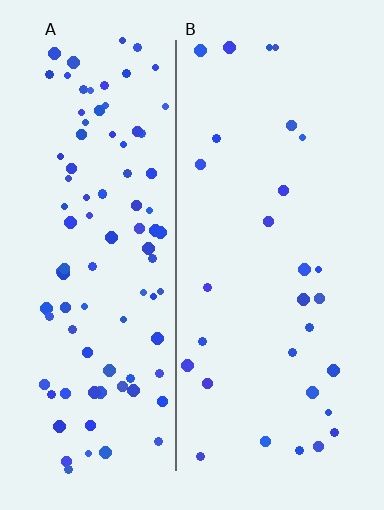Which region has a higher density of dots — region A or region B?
A (the left).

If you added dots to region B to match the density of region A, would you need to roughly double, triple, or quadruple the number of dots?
Approximately triple.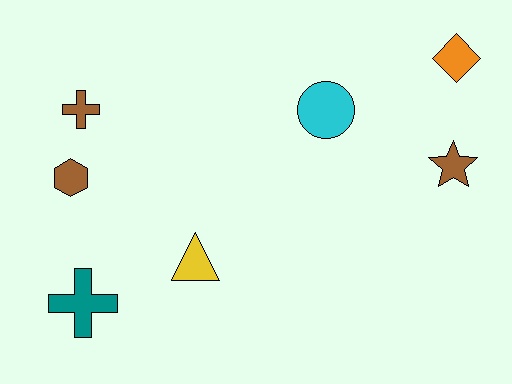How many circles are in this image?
There is 1 circle.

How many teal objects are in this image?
There is 1 teal object.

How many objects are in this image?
There are 7 objects.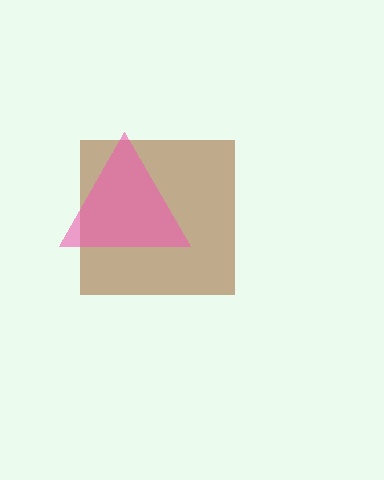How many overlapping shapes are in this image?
There are 2 overlapping shapes in the image.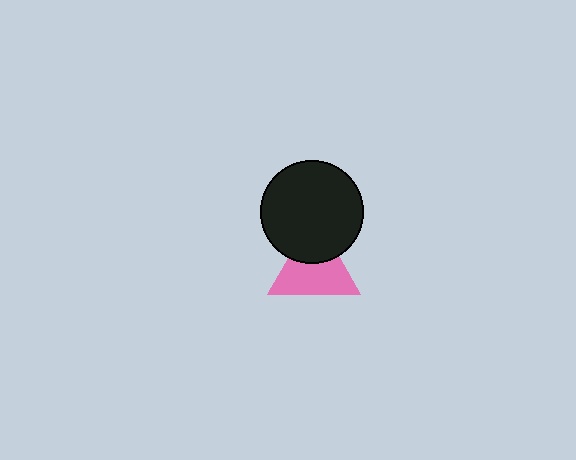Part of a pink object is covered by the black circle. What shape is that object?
It is a triangle.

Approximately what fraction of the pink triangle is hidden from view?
Roughly 35% of the pink triangle is hidden behind the black circle.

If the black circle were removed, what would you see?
You would see the complete pink triangle.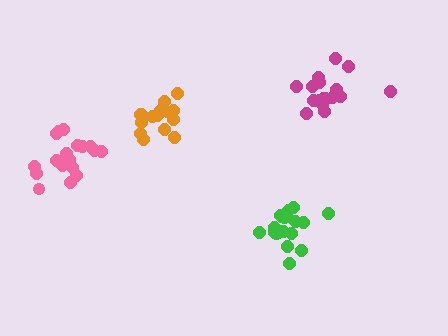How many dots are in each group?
Group 1: 18 dots, Group 2: 15 dots, Group 3: 18 dots, Group 4: 19 dots (70 total).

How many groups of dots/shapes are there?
There are 4 groups.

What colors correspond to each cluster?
The clusters are colored: magenta, orange, pink, green.